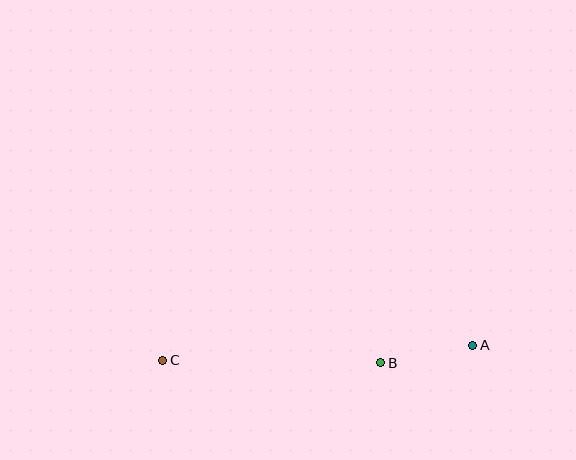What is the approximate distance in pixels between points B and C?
The distance between B and C is approximately 218 pixels.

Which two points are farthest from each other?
Points A and C are farthest from each other.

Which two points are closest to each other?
Points A and B are closest to each other.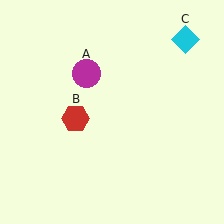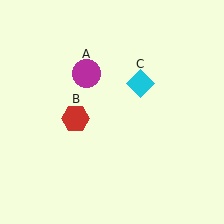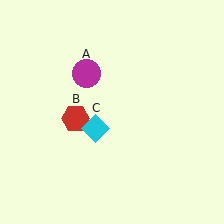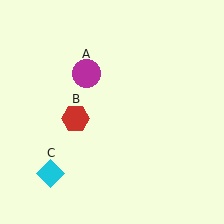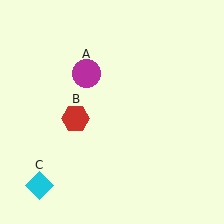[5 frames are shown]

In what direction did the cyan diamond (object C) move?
The cyan diamond (object C) moved down and to the left.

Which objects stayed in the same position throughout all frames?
Magenta circle (object A) and red hexagon (object B) remained stationary.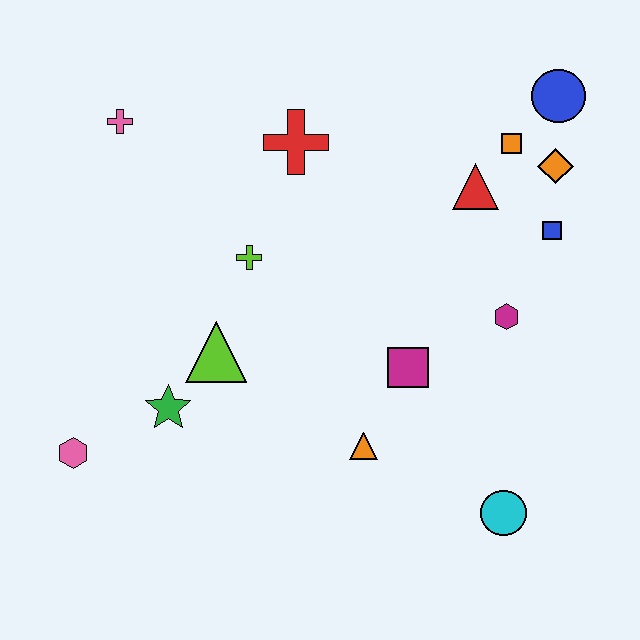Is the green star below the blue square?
Yes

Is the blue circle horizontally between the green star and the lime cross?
No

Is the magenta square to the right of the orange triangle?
Yes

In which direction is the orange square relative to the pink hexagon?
The orange square is to the right of the pink hexagon.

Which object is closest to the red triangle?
The orange square is closest to the red triangle.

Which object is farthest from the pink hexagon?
The blue circle is farthest from the pink hexagon.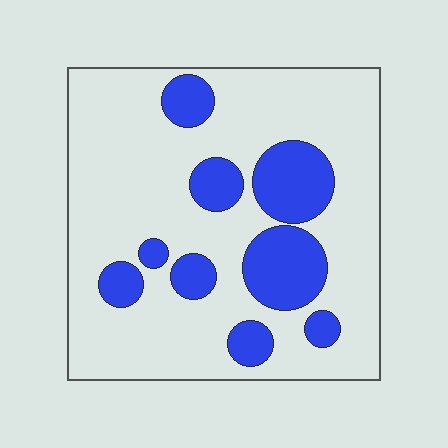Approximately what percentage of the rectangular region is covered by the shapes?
Approximately 25%.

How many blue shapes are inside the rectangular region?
9.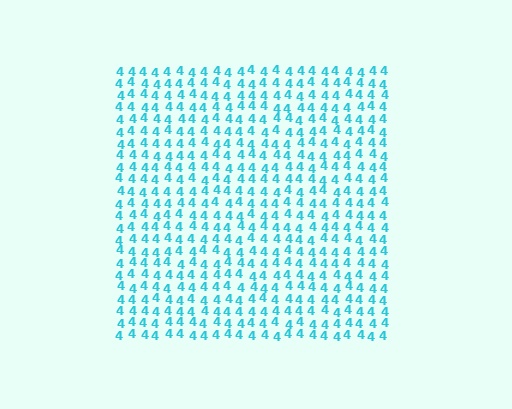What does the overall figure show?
The overall figure shows a square.